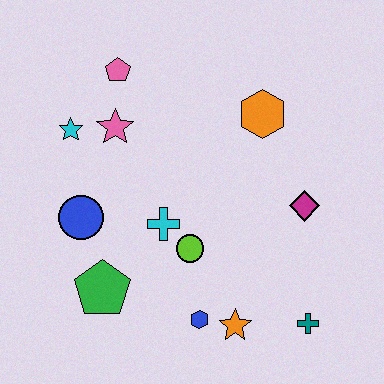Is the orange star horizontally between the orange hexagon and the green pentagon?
Yes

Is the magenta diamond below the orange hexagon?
Yes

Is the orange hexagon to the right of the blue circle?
Yes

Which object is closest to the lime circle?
The cyan cross is closest to the lime circle.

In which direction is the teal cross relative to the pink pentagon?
The teal cross is below the pink pentagon.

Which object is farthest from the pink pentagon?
The teal cross is farthest from the pink pentagon.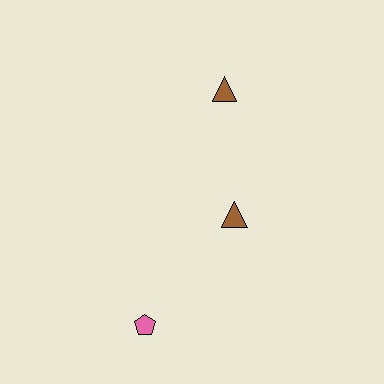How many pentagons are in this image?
There is 1 pentagon.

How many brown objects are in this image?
There are 2 brown objects.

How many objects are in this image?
There are 3 objects.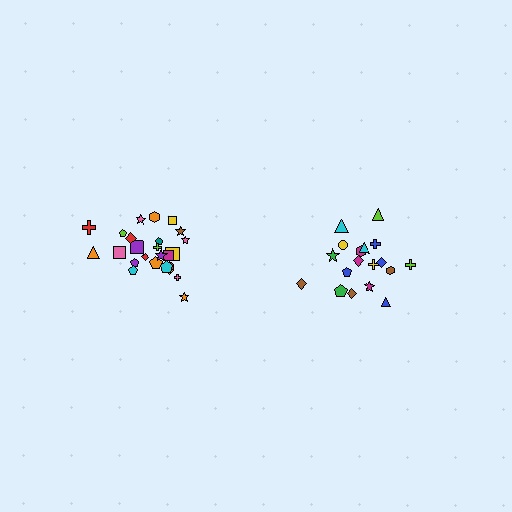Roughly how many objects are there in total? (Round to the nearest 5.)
Roughly 45 objects in total.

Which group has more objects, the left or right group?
The left group.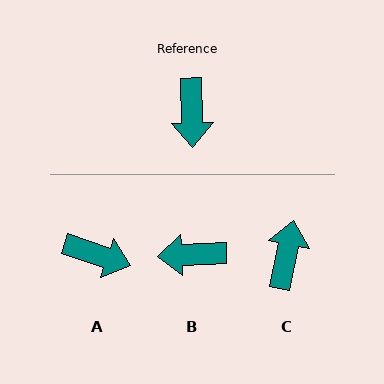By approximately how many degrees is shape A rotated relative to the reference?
Approximately 70 degrees counter-clockwise.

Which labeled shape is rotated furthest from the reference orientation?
C, about 167 degrees away.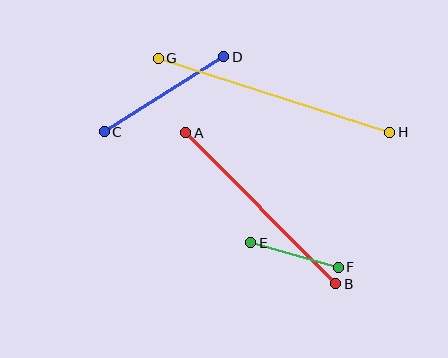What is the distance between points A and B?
The distance is approximately 213 pixels.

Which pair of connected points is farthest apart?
Points G and H are farthest apart.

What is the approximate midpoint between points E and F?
The midpoint is at approximately (295, 255) pixels.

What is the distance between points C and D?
The distance is approximately 141 pixels.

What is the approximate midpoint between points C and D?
The midpoint is at approximately (164, 94) pixels.